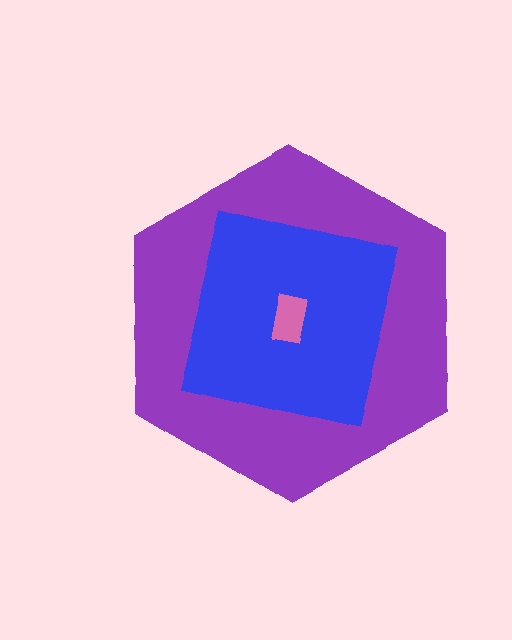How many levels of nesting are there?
3.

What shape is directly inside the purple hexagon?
The blue square.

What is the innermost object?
The pink rectangle.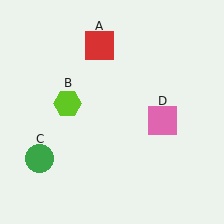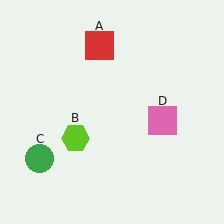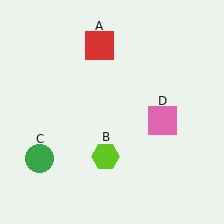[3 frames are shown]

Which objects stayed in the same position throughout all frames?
Red square (object A) and green circle (object C) and pink square (object D) remained stationary.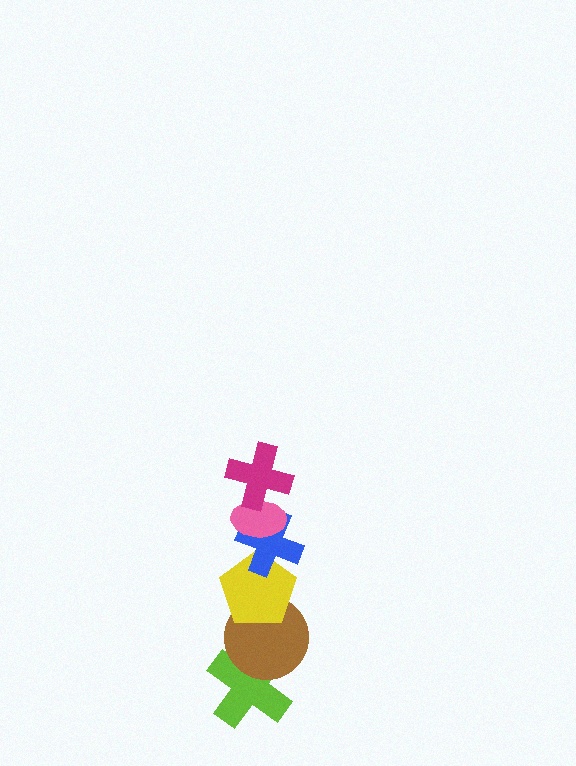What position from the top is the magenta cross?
The magenta cross is 1st from the top.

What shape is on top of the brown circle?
The yellow pentagon is on top of the brown circle.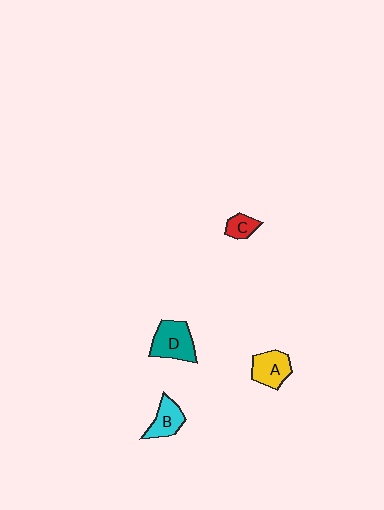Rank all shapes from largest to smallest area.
From largest to smallest: D (teal), A (yellow), B (cyan), C (red).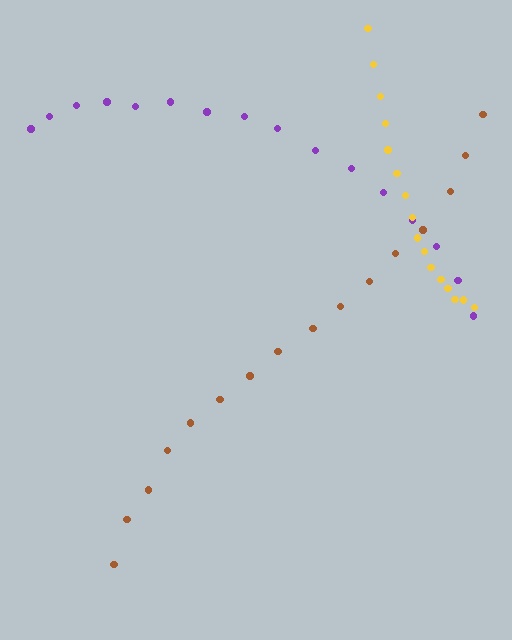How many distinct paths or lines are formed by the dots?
There are 3 distinct paths.